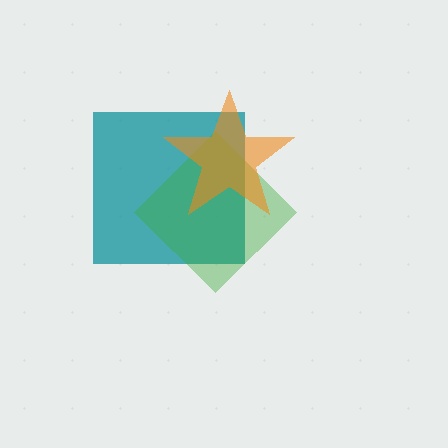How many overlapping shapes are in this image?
There are 3 overlapping shapes in the image.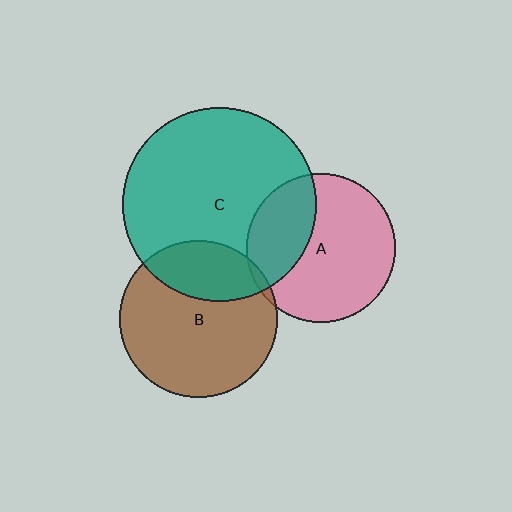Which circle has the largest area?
Circle C (teal).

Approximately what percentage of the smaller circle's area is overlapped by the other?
Approximately 25%.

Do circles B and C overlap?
Yes.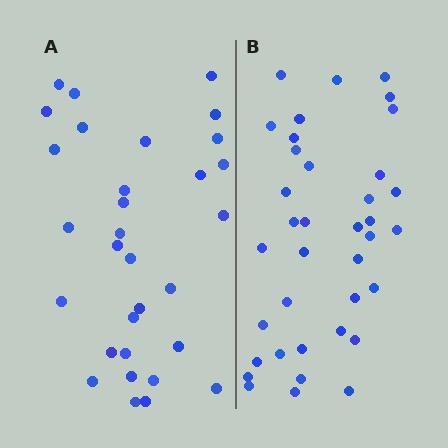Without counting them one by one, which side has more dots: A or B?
Region B (the right region) has more dots.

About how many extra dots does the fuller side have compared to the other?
Region B has about 6 more dots than region A.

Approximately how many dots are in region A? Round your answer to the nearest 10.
About 30 dots. (The exact count is 31, which rounds to 30.)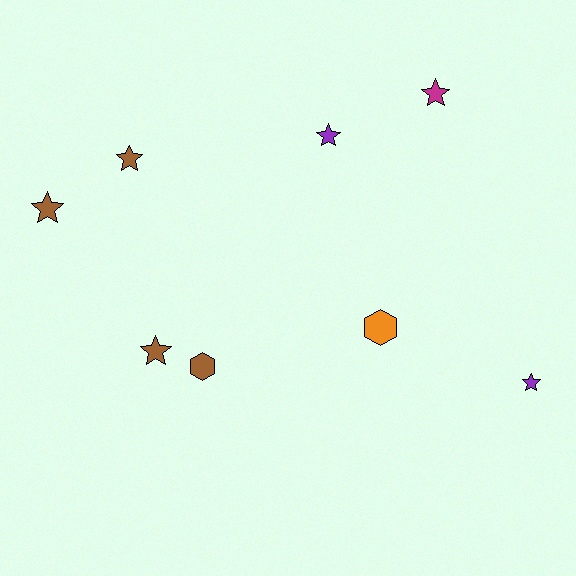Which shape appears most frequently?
Star, with 6 objects.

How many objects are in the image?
There are 8 objects.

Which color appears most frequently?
Brown, with 4 objects.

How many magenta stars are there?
There is 1 magenta star.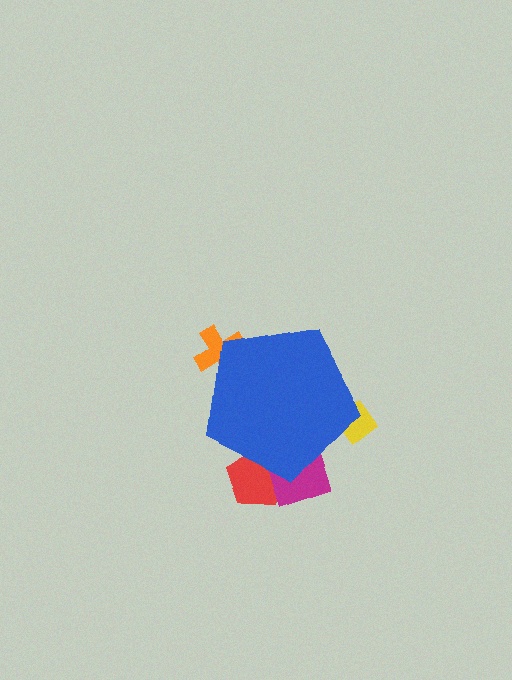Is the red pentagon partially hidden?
Yes, the red pentagon is partially hidden behind the blue pentagon.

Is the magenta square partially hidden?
Yes, the magenta square is partially hidden behind the blue pentagon.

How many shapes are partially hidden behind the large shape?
4 shapes are partially hidden.